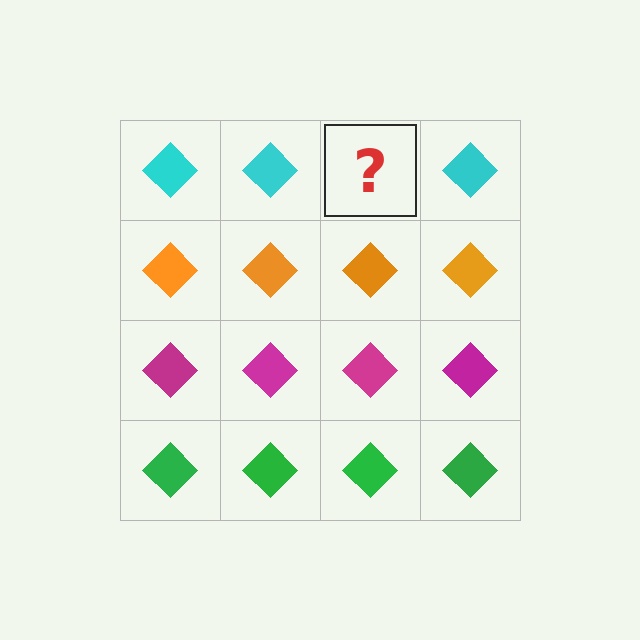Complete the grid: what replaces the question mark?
The question mark should be replaced with a cyan diamond.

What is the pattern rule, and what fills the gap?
The rule is that each row has a consistent color. The gap should be filled with a cyan diamond.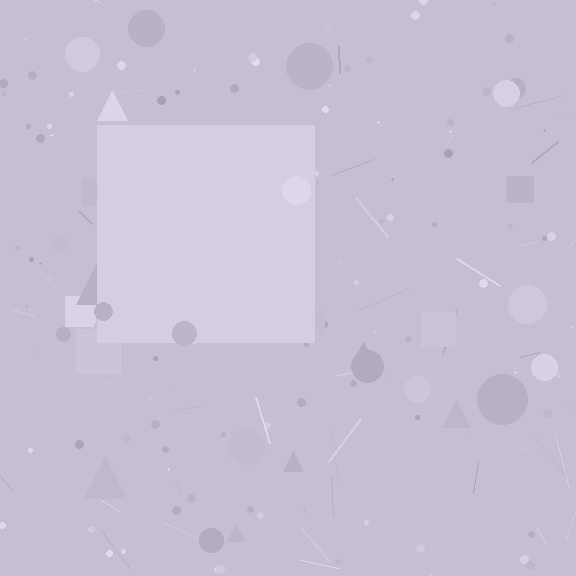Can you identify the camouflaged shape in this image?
The camouflaged shape is a square.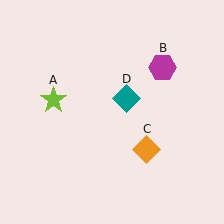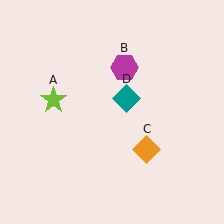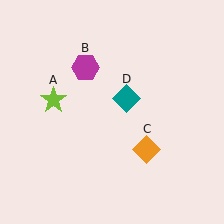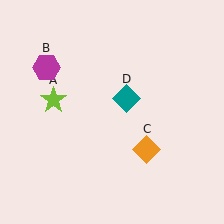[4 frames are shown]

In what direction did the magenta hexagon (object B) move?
The magenta hexagon (object B) moved left.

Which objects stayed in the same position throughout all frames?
Lime star (object A) and orange diamond (object C) and teal diamond (object D) remained stationary.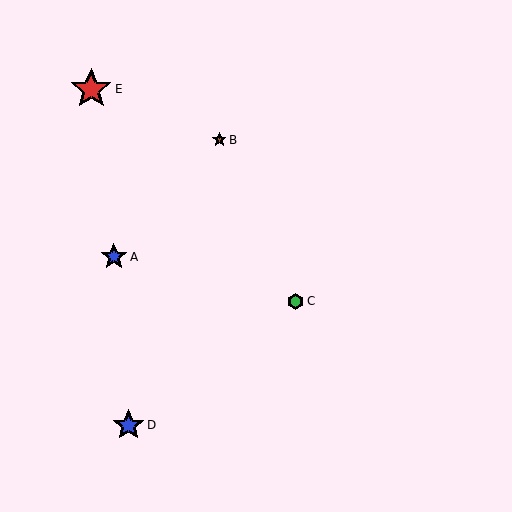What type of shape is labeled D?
Shape D is a blue star.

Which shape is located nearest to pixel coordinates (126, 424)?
The blue star (labeled D) at (128, 425) is nearest to that location.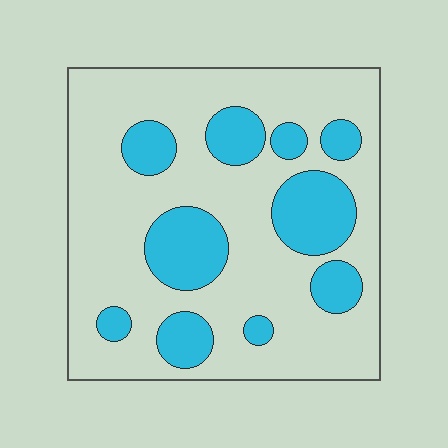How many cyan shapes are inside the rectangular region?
10.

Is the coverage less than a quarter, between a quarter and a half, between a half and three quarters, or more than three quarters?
Between a quarter and a half.